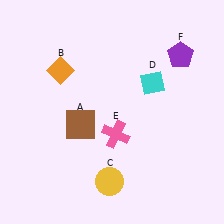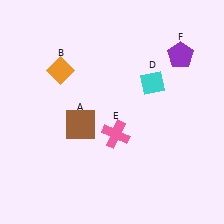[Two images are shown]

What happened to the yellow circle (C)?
The yellow circle (C) was removed in Image 2. It was in the bottom-left area of Image 1.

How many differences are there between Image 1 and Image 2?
There is 1 difference between the two images.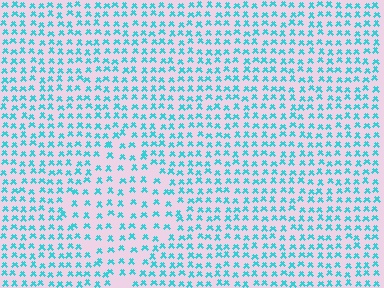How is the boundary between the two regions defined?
The boundary is defined by a change in element density (approximately 1.6x ratio). All elements are the same color, size, and shape.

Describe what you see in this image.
The image contains small cyan elements arranged at two different densities. A diamond-shaped region is visible where the elements are less densely packed than the surrounding area.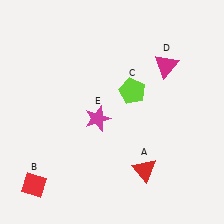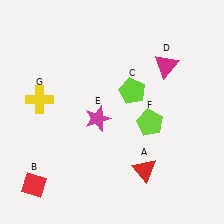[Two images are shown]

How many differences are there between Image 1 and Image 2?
There are 2 differences between the two images.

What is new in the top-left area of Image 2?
A yellow cross (G) was added in the top-left area of Image 2.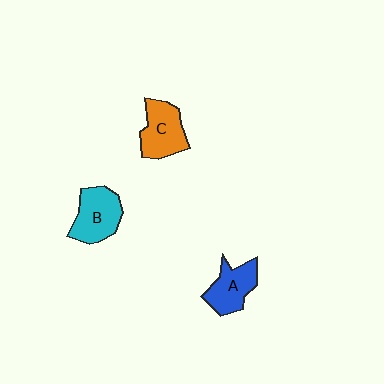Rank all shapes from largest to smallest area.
From largest to smallest: B (cyan), C (orange), A (blue).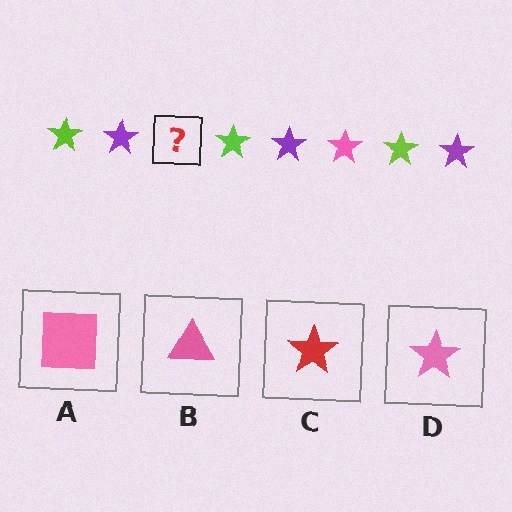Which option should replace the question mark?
Option D.